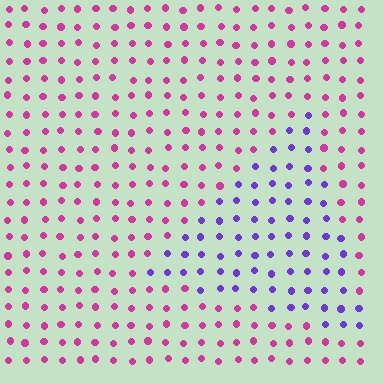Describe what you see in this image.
The image is filled with small magenta elements in a uniform arrangement. A triangle-shaped region is visible where the elements are tinted to a slightly different hue, forming a subtle color boundary.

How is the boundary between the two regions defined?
The boundary is defined purely by a slight shift in hue (about 58 degrees). Spacing, size, and orientation are identical on both sides.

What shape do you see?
I see a triangle.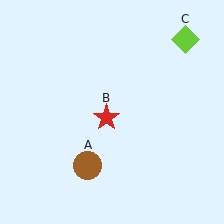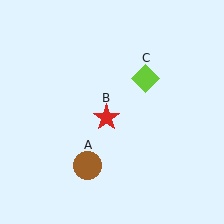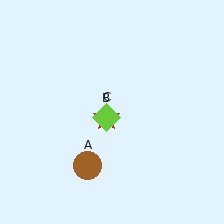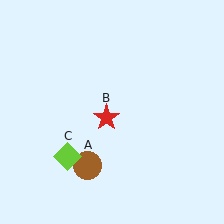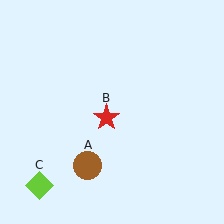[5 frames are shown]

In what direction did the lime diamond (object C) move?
The lime diamond (object C) moved down and to the left.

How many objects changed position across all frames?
1 object changed position: lime diamond (object C).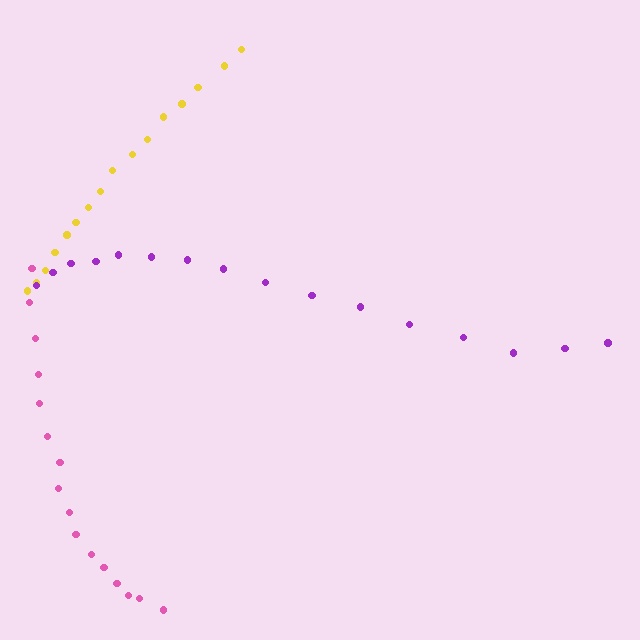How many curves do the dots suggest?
There are 3 distinct paths.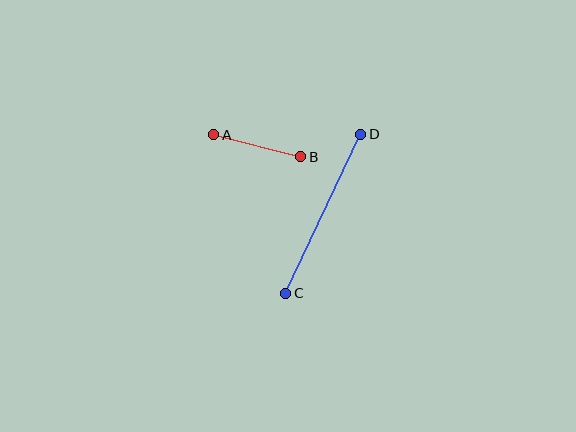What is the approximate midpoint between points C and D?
The midpoint is at approximately (323, 214) pixels.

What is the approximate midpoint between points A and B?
The midpoint is at approximately (257, 146) pixels.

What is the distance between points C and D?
The distance is approximately 176 pixels.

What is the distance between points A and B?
The distance is approximately 89 pixels.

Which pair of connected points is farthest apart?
Points C and D are farthest apart.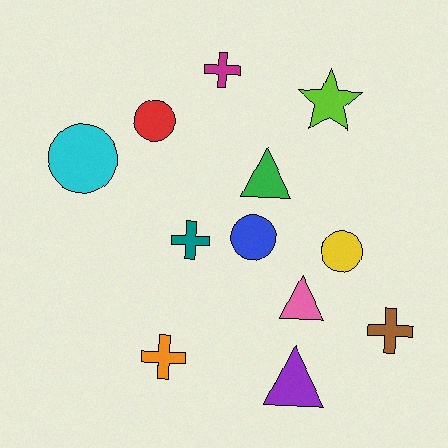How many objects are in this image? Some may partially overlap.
There are 12 objects.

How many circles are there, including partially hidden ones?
There are 4 circles.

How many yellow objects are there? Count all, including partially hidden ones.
There is 1 yellow object.